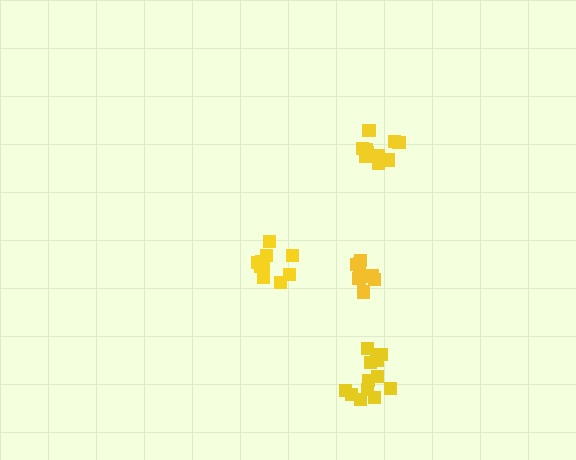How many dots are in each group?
Group 1: 10 dots, Group 2: 12 dots, Group 3: 12 dots, Group 4: 9 dots (43 total).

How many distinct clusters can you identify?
There are 4 distinct clusters.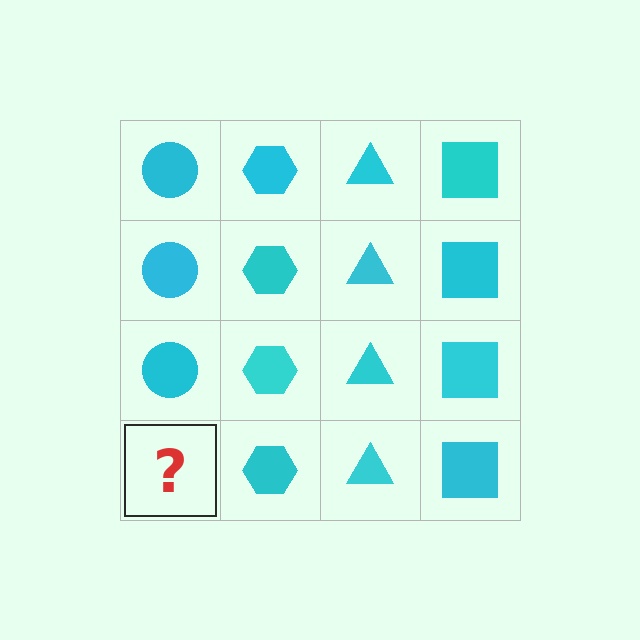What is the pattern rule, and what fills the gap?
The rule is that each column has a consistent shape. The gap should be filled with a cyan circle.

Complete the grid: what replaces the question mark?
The question mark should be replaced with a cyan circle.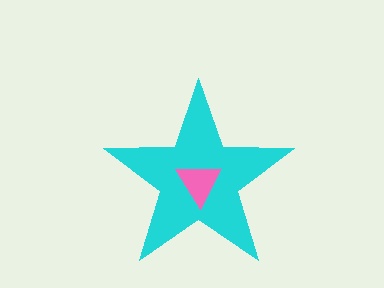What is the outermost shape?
The cyan star.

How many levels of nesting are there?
2.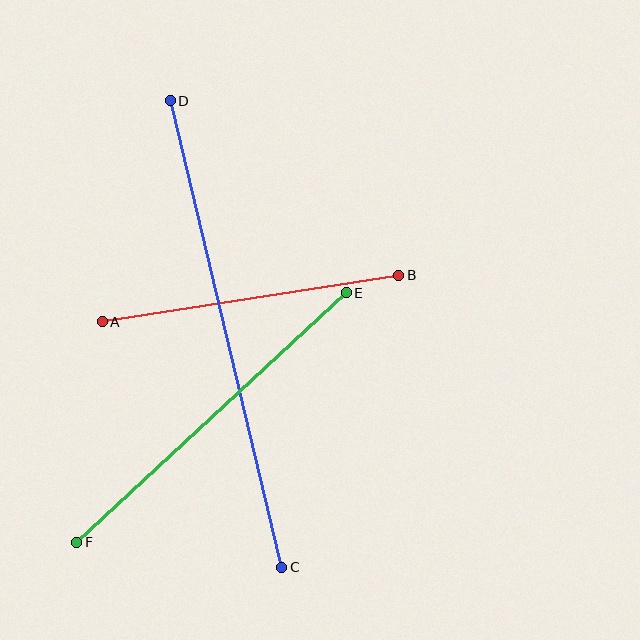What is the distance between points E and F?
The distance is approximately 367 pixels.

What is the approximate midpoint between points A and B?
The midpoint is at approximately (251, 298) pixels.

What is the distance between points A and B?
The distance is approximately 300 pixels.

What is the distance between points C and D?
The distance is approximately 480 pixels.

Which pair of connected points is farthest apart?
Points C and D are farthest apart.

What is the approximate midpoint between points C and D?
The midpoint is at approximately (226, 334) pixels.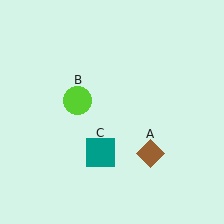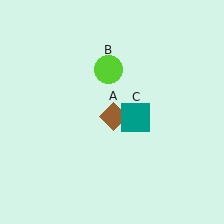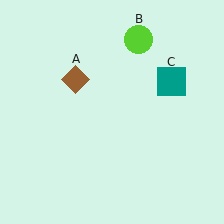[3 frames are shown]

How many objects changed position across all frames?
3 objects changed position: brown diamond (object A), lime circle (object B), teal square (object C).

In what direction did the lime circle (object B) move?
The lime circle (object B) moved up and to the right.